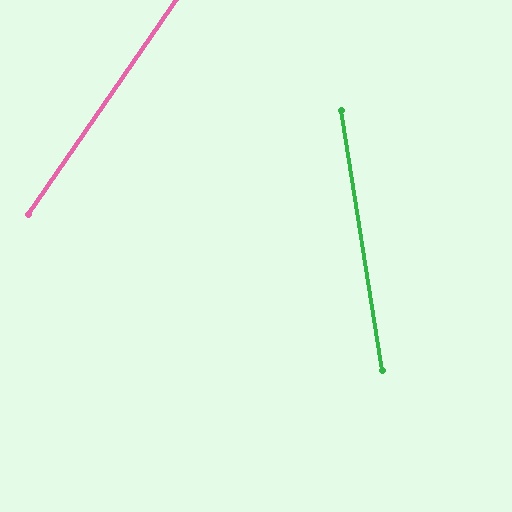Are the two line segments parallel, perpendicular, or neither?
Neither parallel nor perpendicular — they differ by about 43°.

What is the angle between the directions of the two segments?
Approximately 43 degrees.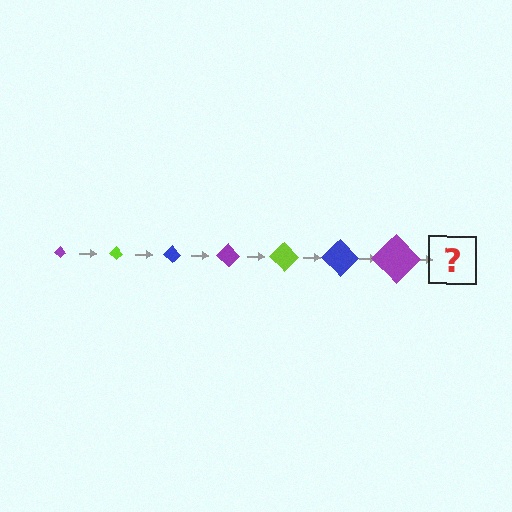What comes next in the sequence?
The next element should be a lime diamond, larger than the previous one.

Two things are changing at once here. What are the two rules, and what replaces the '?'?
The two rules are that the diamond grows larger each step and the color cycles through purple, lime, and blue. The '?' should be a lime diamond, larger than the previous one.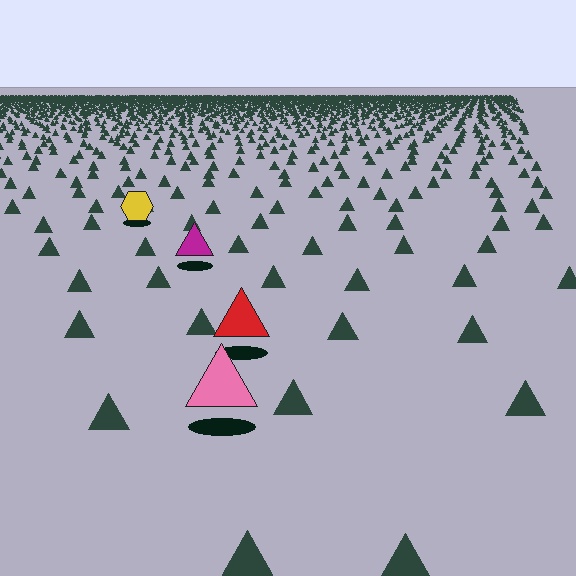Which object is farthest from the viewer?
The yellow hexagon is farthest from the viewer. It appears smaller and the ground texture around it is denser.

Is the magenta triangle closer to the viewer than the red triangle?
No. The red triangle is closer — you can tell from the texture gradient: the ground texture is coarser near it.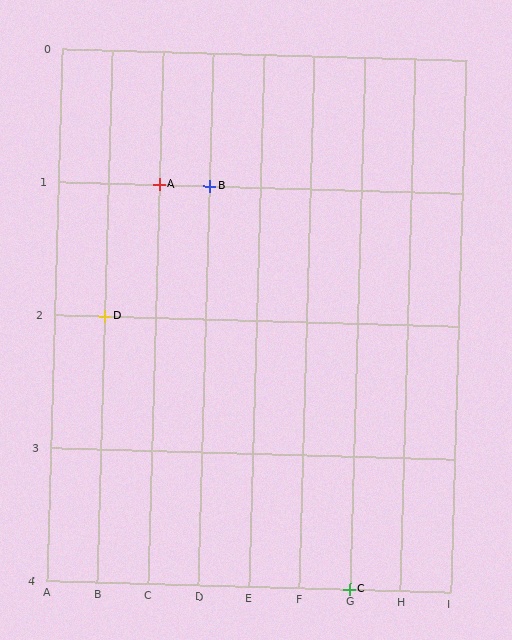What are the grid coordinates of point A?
Point A is at grid coordinates (C, 1).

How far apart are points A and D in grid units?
Points A and D are 1 column and 1 row apart (about 1.4 grid units diagonally).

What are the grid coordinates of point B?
Point B is at grid coordinates (D, 1).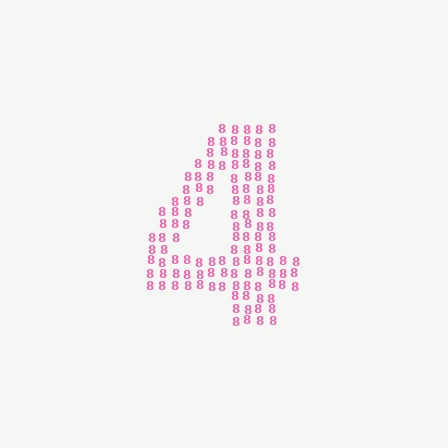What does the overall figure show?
The overall figure shows the digit 4.